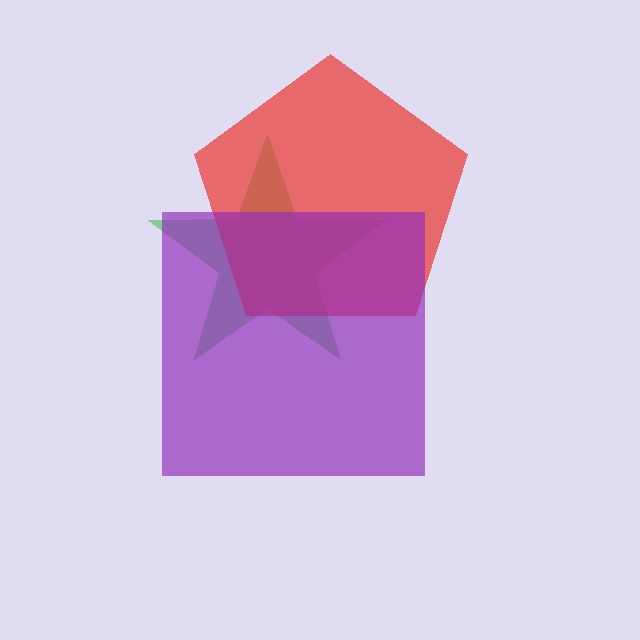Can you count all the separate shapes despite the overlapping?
Yes, there are 3 separate shapes.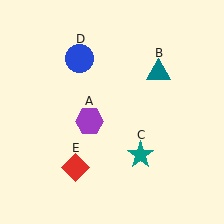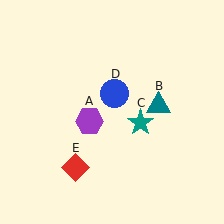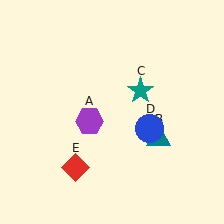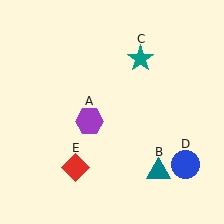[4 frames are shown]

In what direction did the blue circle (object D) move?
The blue circle (object D) moved down and to the right.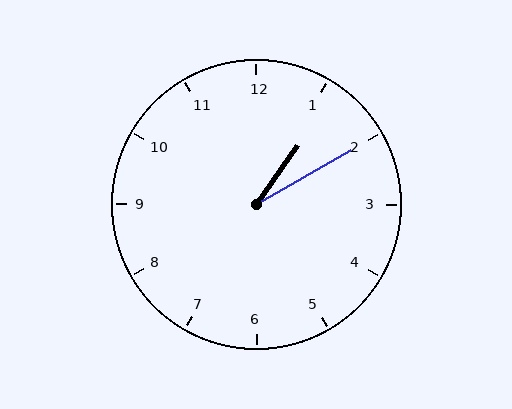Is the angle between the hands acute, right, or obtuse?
It is acute.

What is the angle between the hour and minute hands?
Approximately 25 degrees.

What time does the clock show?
1:10.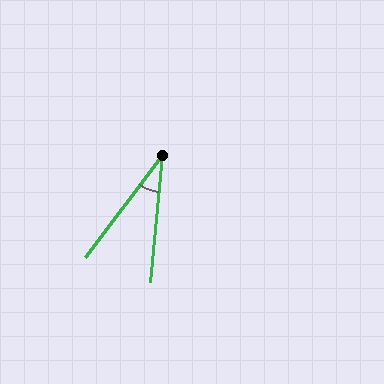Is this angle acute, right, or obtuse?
It is acute.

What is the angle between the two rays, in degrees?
Approximately 32 degrees.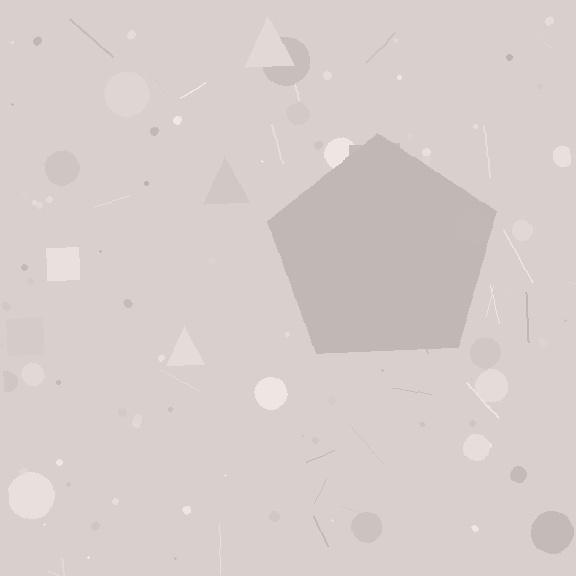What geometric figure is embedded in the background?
A pentagon is embedded in the background.